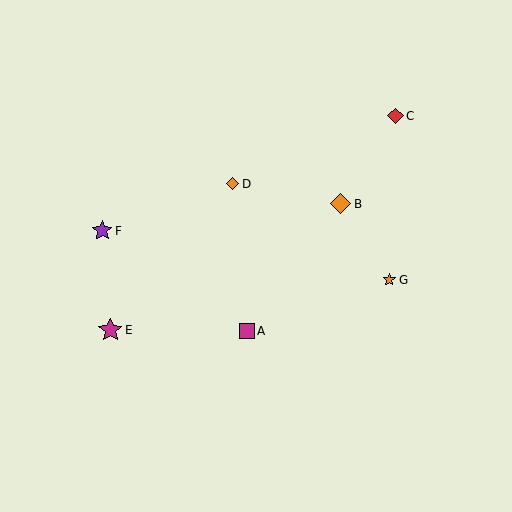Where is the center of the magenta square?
The center of the magenta square is at (247, 331).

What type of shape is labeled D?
Shape D is an orange diamond.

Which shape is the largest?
The magenta star (labeled E) is the largest.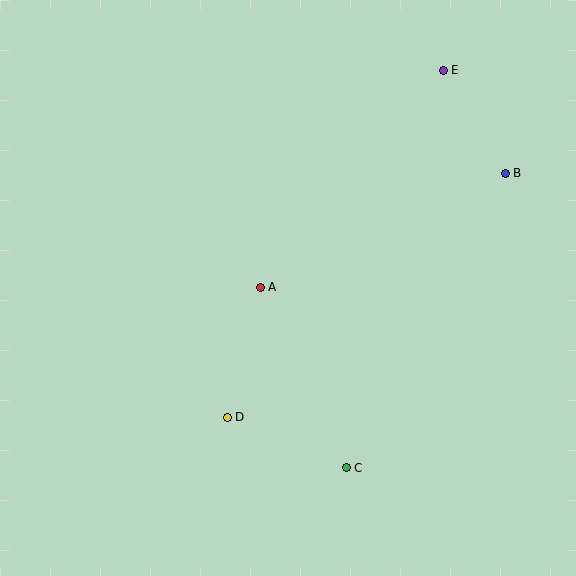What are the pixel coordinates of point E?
Point E is at (443, 70).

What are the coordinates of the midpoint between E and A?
The midpoint between E and A is at (352, 179).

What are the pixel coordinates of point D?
Point D is at (227, 417).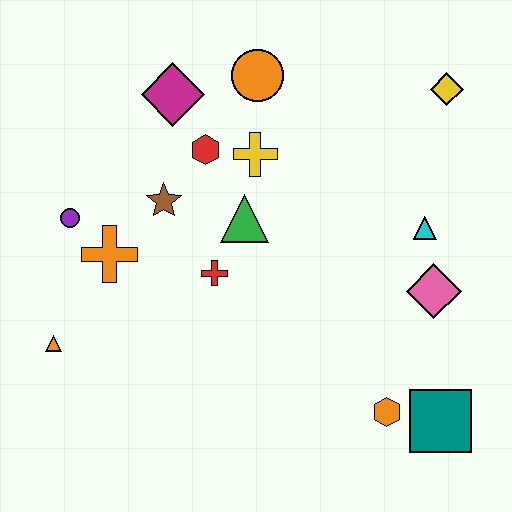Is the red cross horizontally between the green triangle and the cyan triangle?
No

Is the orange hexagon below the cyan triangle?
Yes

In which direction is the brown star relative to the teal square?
The brown star is to the left of the teal square.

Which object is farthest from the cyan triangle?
The orange triangle is farthest from the cyan triangle.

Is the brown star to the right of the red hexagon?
No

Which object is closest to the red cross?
The green triangle is closest to the red cross.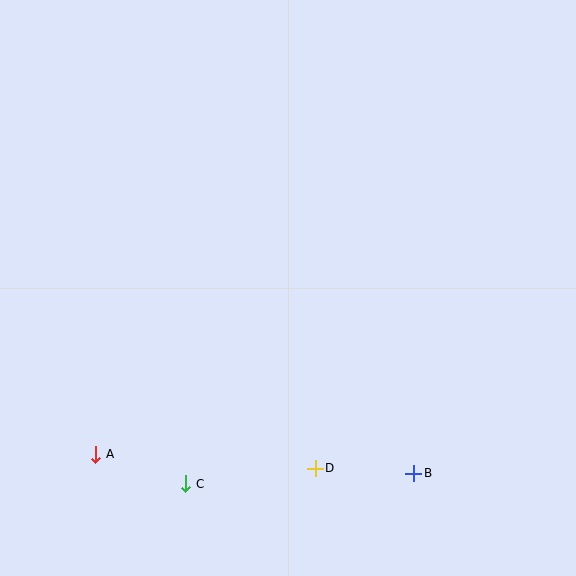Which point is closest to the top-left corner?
Point A is closest to the top-left corner.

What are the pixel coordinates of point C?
Point C is at (186, 484).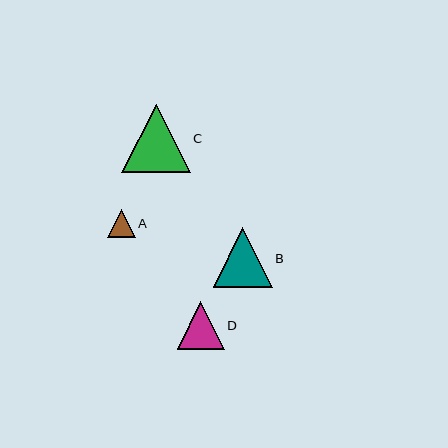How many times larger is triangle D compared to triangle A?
Triangle D is approximately 1.7 times the size of triangle A.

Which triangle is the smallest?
Triangle A is the smallest with a size of approximately 28 pixels.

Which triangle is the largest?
Triangle C is the largest with a size of approximately 69 pixels.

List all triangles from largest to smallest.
From largest to smallest: C, B, D, A.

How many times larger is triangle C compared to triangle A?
Triangle C is approximately 2.5 times the size of triangle A.